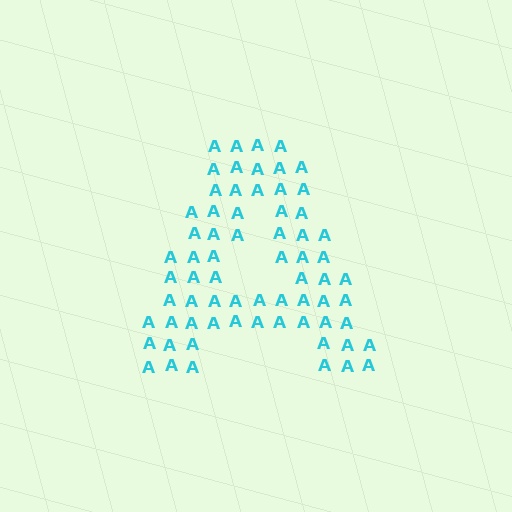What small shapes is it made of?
It is made of small letter A's.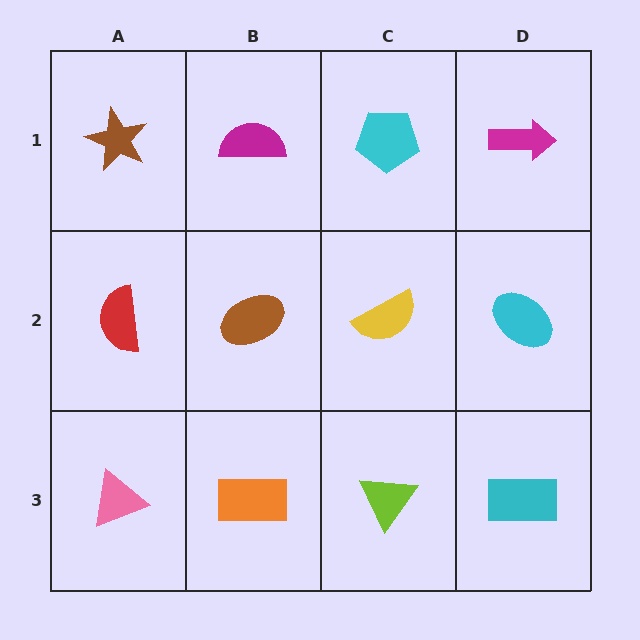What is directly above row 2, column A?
A brown star.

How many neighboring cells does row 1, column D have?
2.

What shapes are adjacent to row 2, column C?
A cyan pentagon (row 1, column C), a lime triangle (row 3, column C), a brown ellipse (row 2, column B), a cyan ellipse (row 2, column D).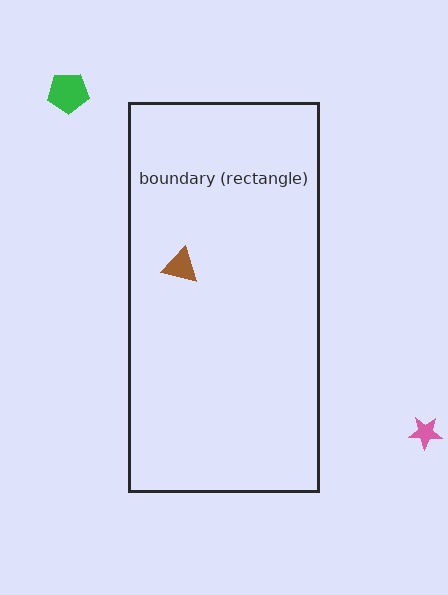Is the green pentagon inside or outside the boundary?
Outside.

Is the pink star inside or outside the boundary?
Outside.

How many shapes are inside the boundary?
1 inside, 2 outside.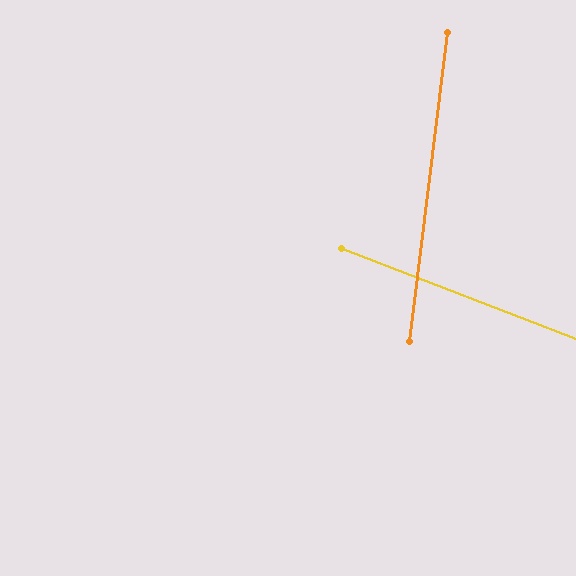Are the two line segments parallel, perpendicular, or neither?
Neither parallel nor perpendicular — they differ by about 76°.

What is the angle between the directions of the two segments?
Approximately 76 degrees.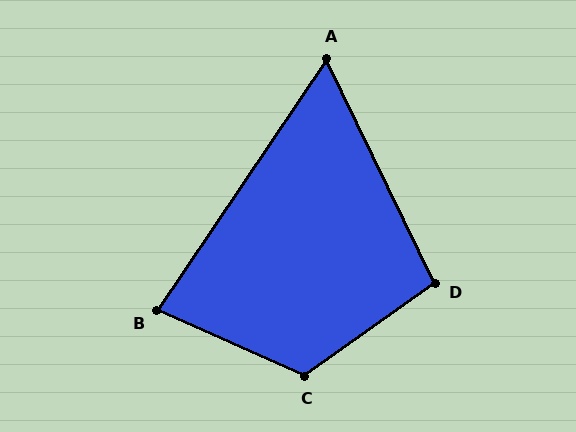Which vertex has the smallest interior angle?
A, at approximately 60 degrees.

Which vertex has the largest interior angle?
C, at approximately 120 degrees.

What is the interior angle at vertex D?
Approximately 100 degrees (obtuse).